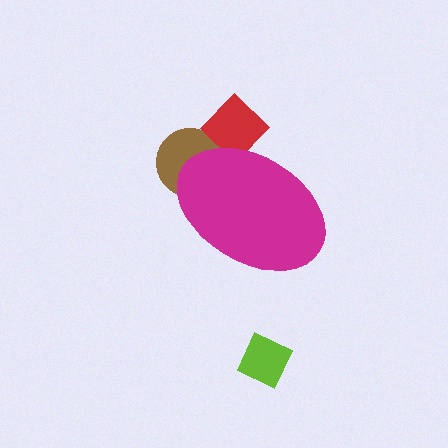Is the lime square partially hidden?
No, the lime square is fully visible.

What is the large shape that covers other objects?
A magenta ellipse.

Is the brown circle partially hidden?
Yes, the brown circle is partially hidden behind the magenta ellipse.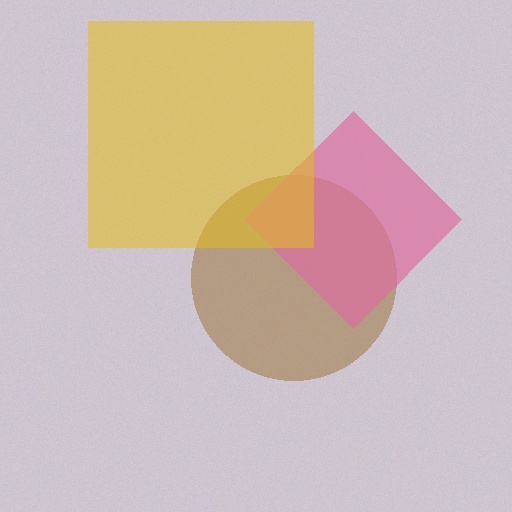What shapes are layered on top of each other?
The layered shapes are: a brown circle, a pink diamond, a yellow square.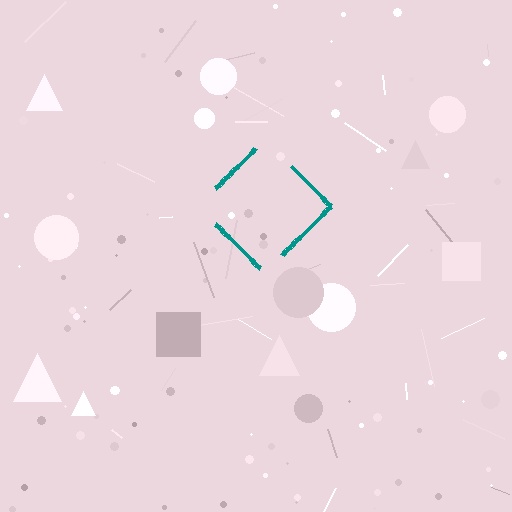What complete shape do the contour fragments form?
The contour fragments form a diamond.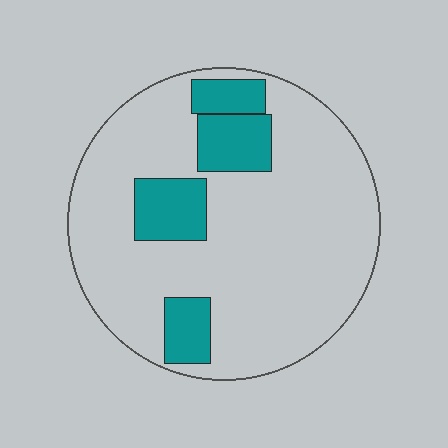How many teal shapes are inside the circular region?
4.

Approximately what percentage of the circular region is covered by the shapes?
Approximately 20%.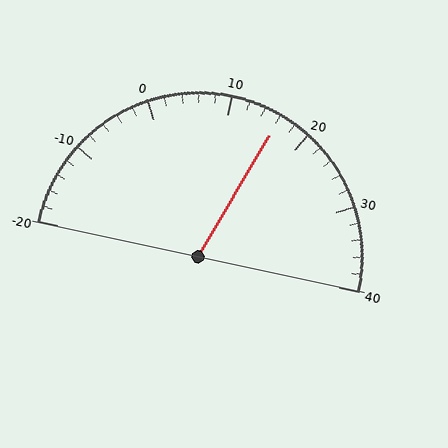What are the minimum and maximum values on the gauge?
The gauge ranges from -20 to 40.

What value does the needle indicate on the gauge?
The needle indicates approximately 16.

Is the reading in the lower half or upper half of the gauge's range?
The reading is in the upper half of the range (-20 to 40).